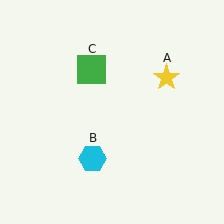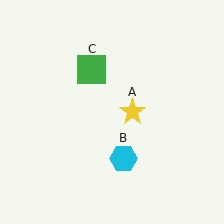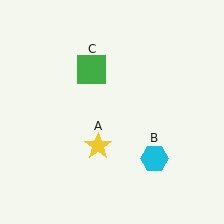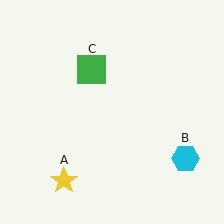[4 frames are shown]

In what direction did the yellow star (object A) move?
The yellow star (object A) moved down and to the left.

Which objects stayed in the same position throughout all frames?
Green square (object C) remained stationary.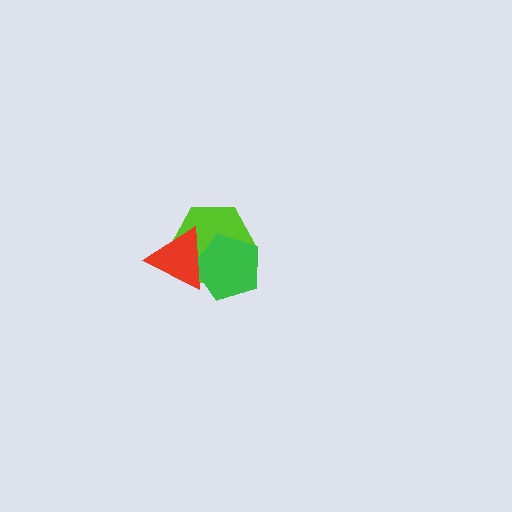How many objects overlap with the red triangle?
2 objects overlap with the red triangle.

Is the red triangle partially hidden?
No, no other shape covers it.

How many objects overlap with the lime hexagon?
2 objects overlap with the lime hexagon.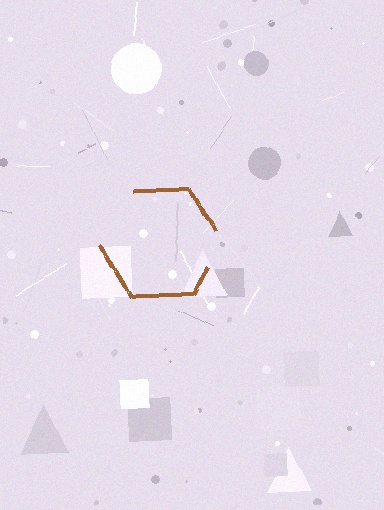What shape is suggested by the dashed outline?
The dashed outline suggests a hexagon.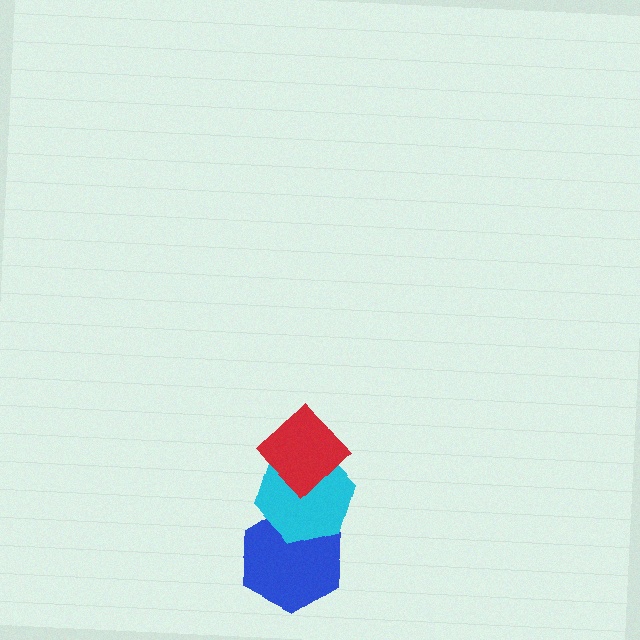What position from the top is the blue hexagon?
The blue hexagon is 3rd from the top.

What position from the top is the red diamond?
The red diamond is 1st from the top.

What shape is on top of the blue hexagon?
The cyan hexagon is on top of the blue hexagon.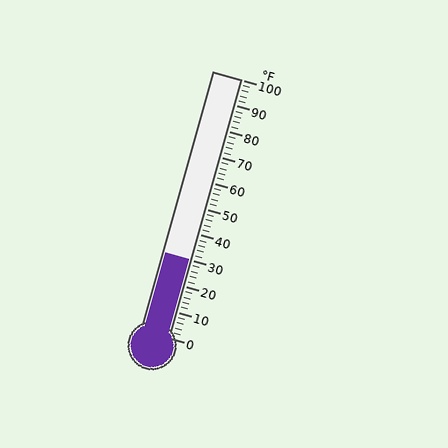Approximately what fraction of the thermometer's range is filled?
The thermometer is filled to approximately 30% of its range.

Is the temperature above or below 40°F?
The temperature is below 40°F.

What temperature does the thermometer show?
The thermometer shows approximately 30°F.